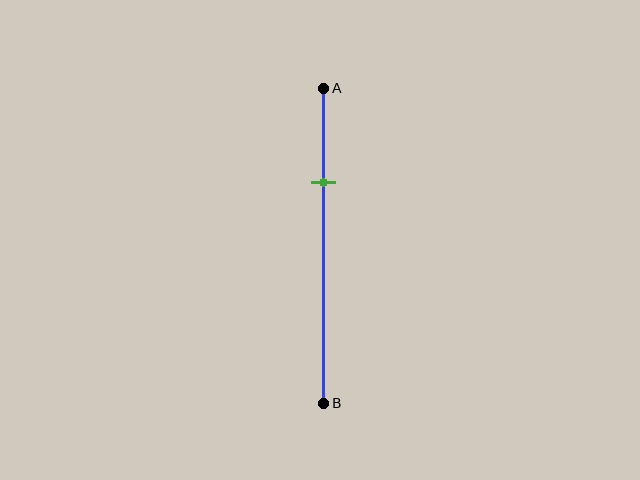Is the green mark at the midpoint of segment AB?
No, the mark is at about 30% from A, not at the 50% midpoint.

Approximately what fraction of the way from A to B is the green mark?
The green mark is approximately 30% of the way from A to B.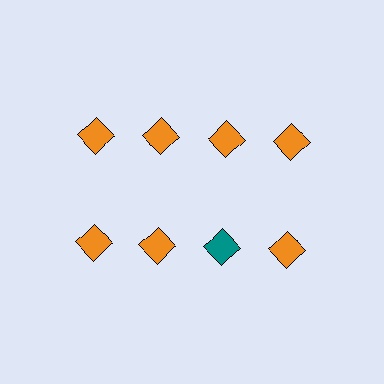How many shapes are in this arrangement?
There are 8 shapes arranged in a grid pattern.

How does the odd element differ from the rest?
It has a different color: teal instead of orange.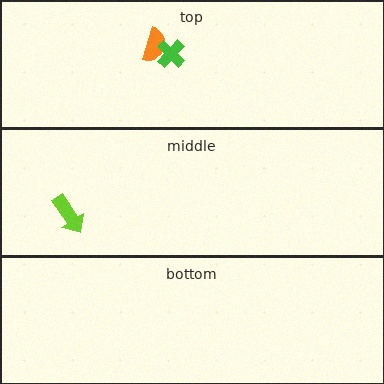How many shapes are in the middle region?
1.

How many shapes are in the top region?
2.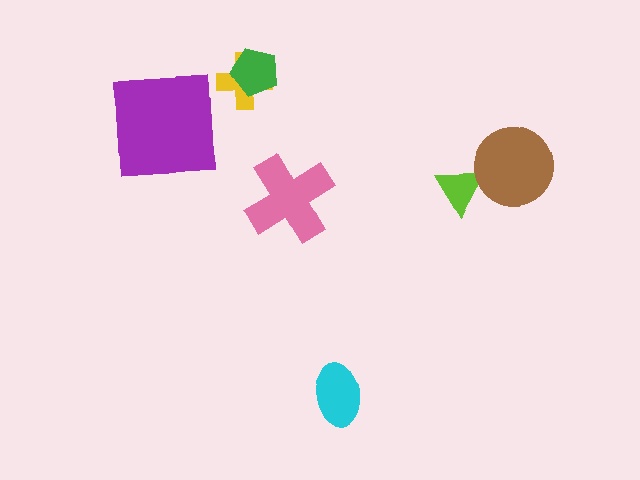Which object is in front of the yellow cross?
The green pentagon is in front of the yellow cross.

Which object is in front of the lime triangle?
The brown circle is in front of the lime triangle.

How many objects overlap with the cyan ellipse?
0 objects overlap with the cyan ellipse.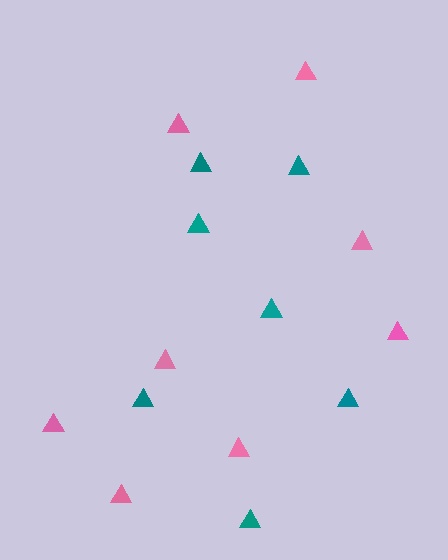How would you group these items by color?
There are 2 groups: one group of pink triangles (8) and one group of teal triangles (7).